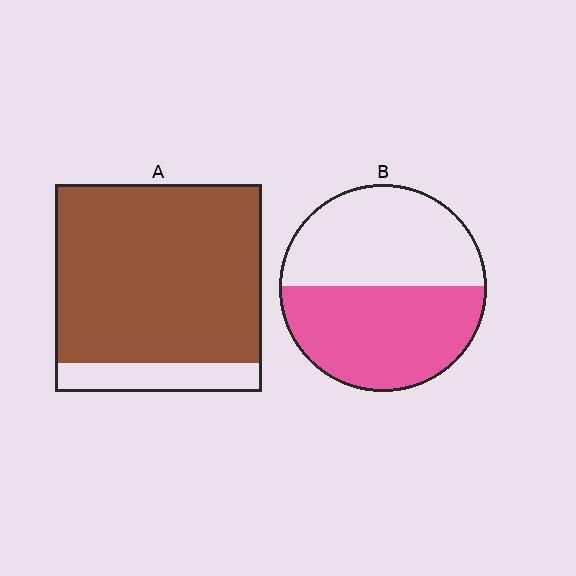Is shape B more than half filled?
Roughly half.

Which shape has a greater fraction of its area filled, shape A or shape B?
Shape A.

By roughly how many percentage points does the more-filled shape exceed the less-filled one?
By roughly 35 percentage points (A over B).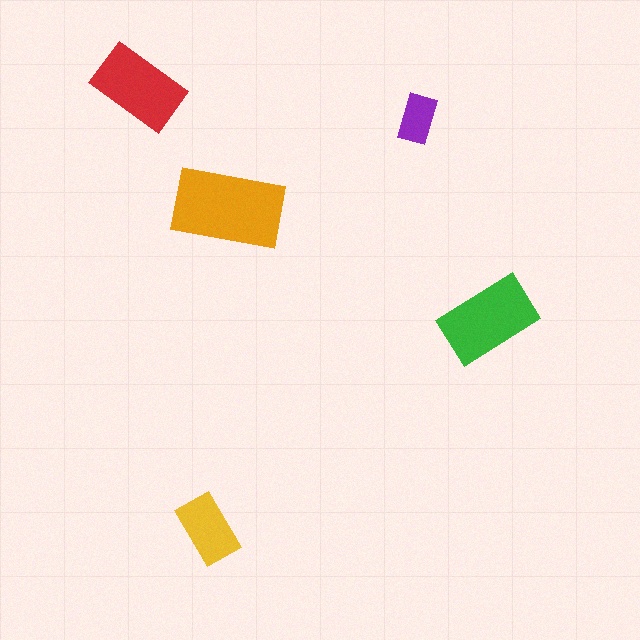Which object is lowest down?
The yellow rectangle is bottommost.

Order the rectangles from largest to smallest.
the orange one, the green one, the red one, the yellow one, the purple one.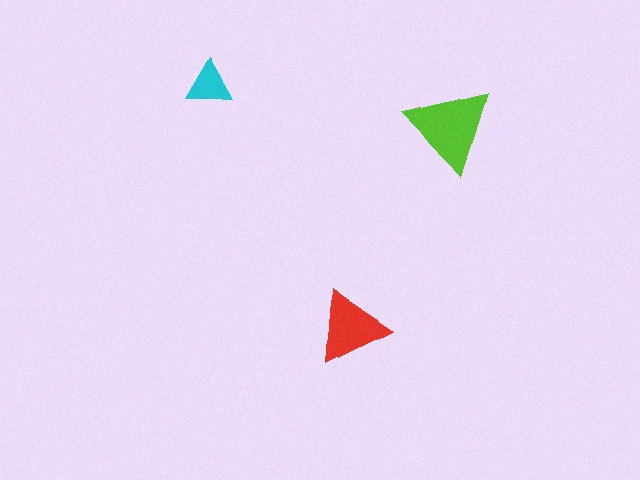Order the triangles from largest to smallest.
the lime one, the red one, the cyan one.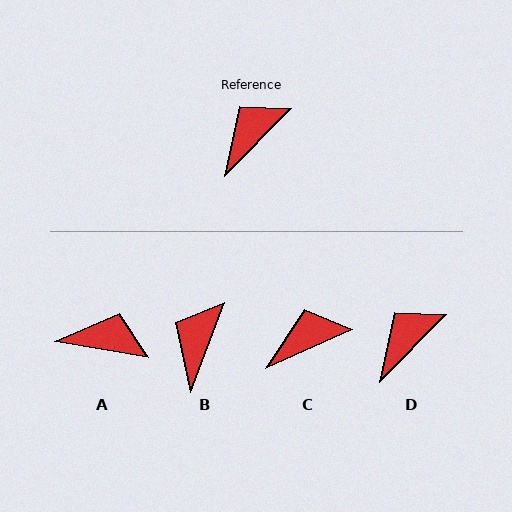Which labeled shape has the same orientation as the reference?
D.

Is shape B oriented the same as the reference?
No, it is off by about 24 degrees.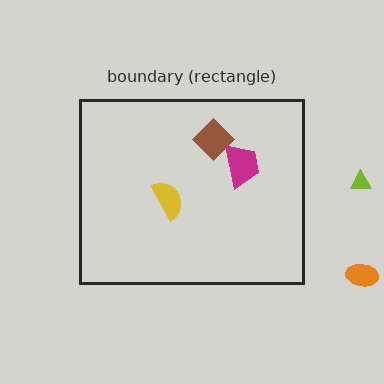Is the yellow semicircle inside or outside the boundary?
Inside.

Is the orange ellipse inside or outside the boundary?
Outside.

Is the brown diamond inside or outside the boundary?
Inside.